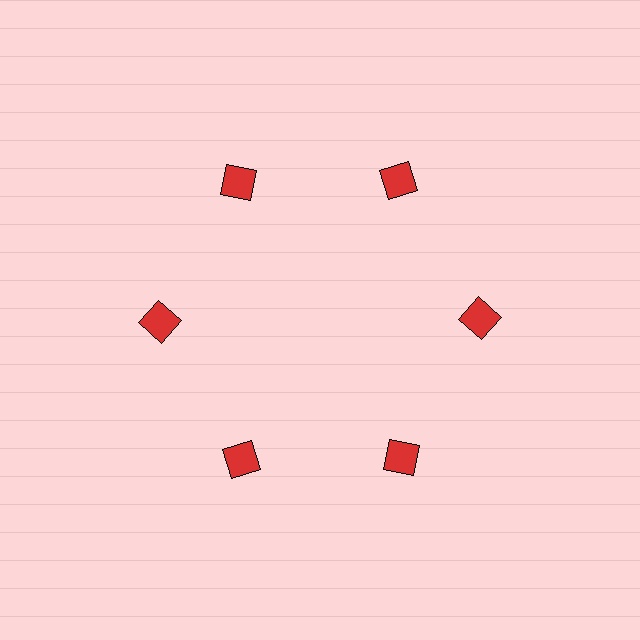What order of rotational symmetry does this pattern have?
This pattern has 6-fold rotational symmetry.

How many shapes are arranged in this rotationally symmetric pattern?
There are 6 shapes, arranged in 6 groups of 1.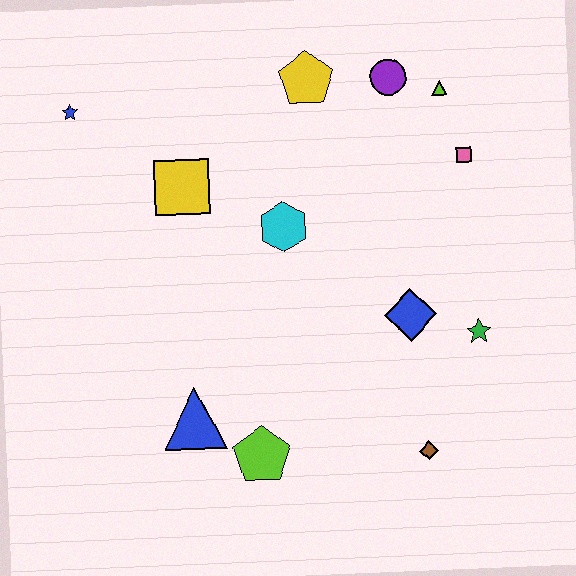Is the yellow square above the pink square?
No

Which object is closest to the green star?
The blue diamond is closest to the green star.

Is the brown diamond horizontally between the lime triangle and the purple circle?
Yes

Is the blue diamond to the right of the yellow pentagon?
Yes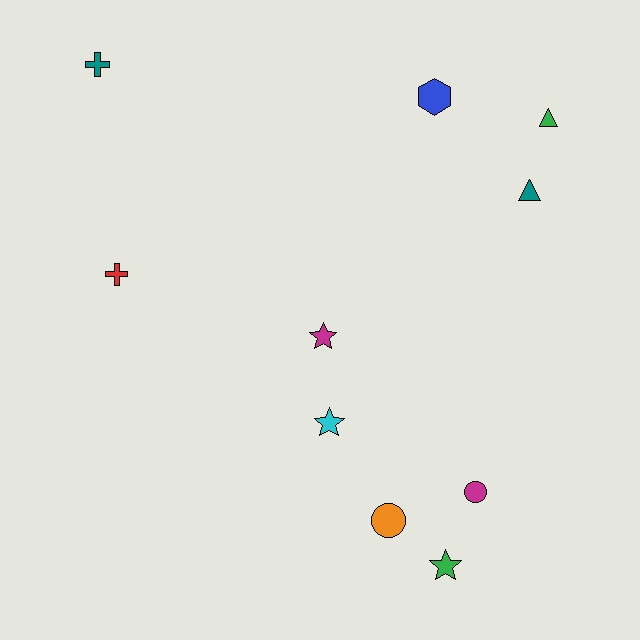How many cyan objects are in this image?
There is 1 cyan object.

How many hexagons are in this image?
There is 1 hexagon.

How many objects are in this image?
There are 10 objects.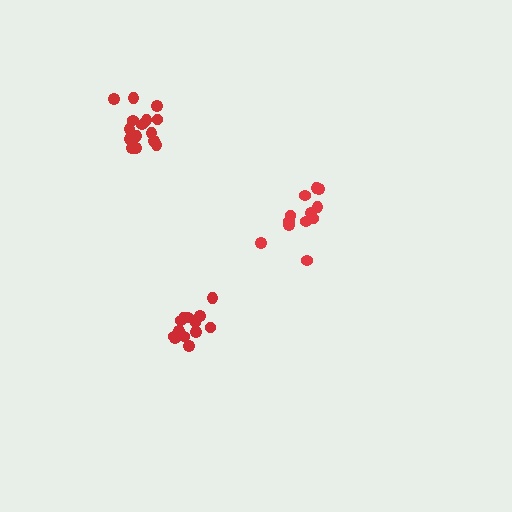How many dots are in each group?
Group 1: 12 dots, Group 2: 15 dots, Group 3: 13 dots (40 total).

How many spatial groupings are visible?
There are 3 spatial groupings.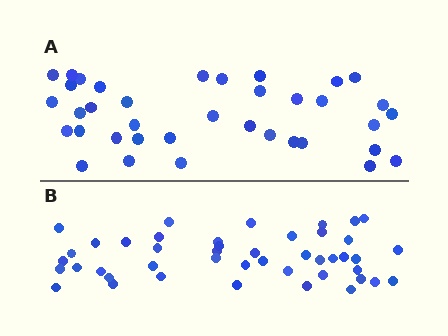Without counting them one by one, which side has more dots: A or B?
Region B (the bottom region) has more dots.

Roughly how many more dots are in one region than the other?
Region B has roughly 8 or so more dots than region A.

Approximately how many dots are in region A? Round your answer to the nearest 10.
About 40 dots. (The exact count is 37, which rounds to 40.)